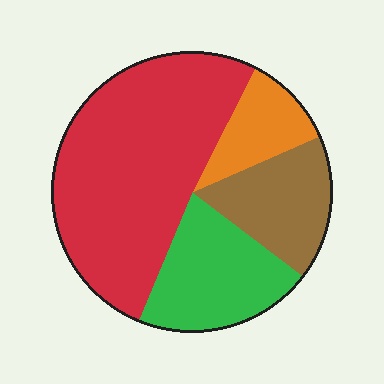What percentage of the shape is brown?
Brown covers about 15% of the shape.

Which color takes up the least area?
Orange, at roughly 10%.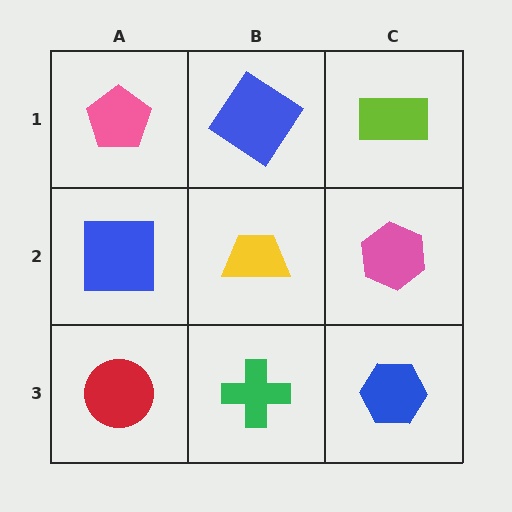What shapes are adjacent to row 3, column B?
A yellow trapezoid (row 2, column B), a red circle (row 3, column A), a blue hexagon (row 3, column C).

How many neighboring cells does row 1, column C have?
2.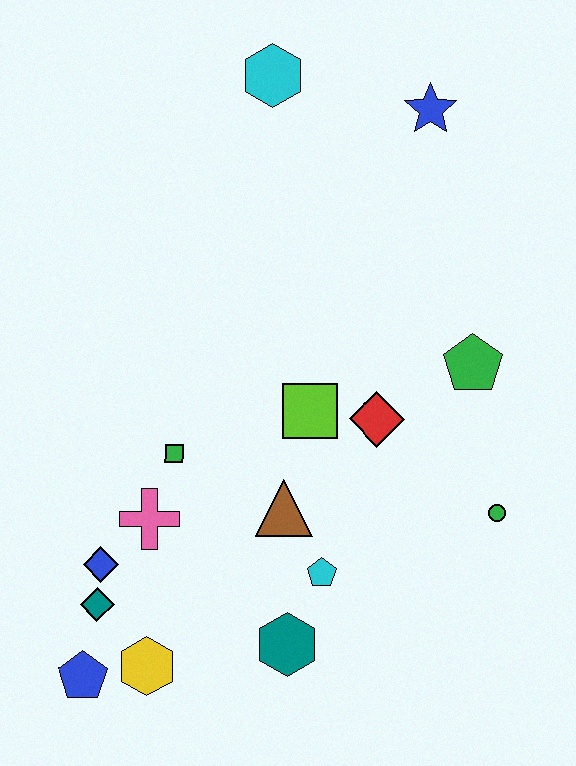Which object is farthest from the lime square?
The blue pentagon is farthest from the lime square.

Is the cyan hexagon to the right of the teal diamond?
Yes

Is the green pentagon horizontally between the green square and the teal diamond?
No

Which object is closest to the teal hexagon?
The cyan pentagon is closest to the teal hexagon.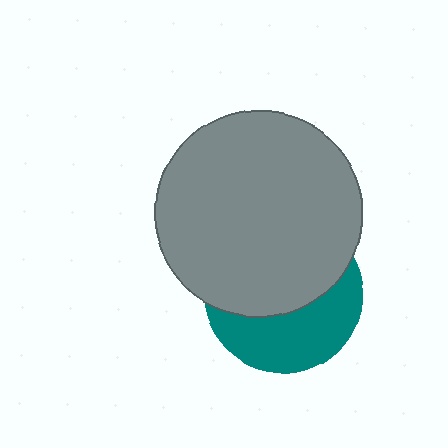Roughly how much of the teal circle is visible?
A small part of it is visible (roughly 43%).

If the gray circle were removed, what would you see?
You would see the complete teal circle.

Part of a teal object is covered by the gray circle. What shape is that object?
It is a circle.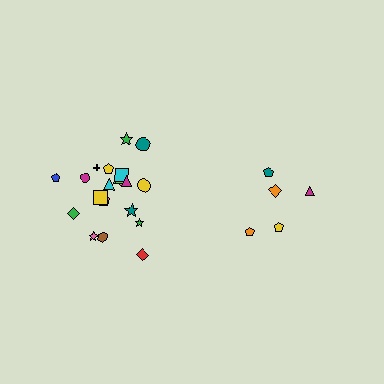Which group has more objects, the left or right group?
The left group.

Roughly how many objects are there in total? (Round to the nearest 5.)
Roughly 25 objects in total.